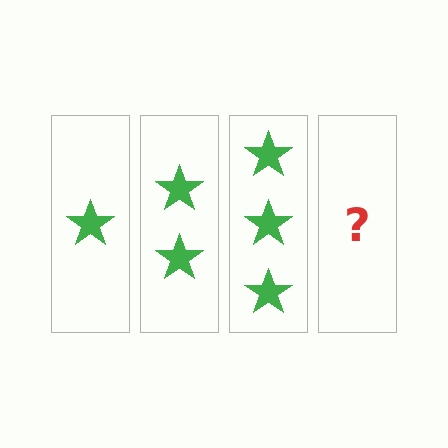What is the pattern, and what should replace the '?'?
The pattern is that each step adds one more star. The '?' should be 4 stars.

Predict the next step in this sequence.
The next step is 4 stars.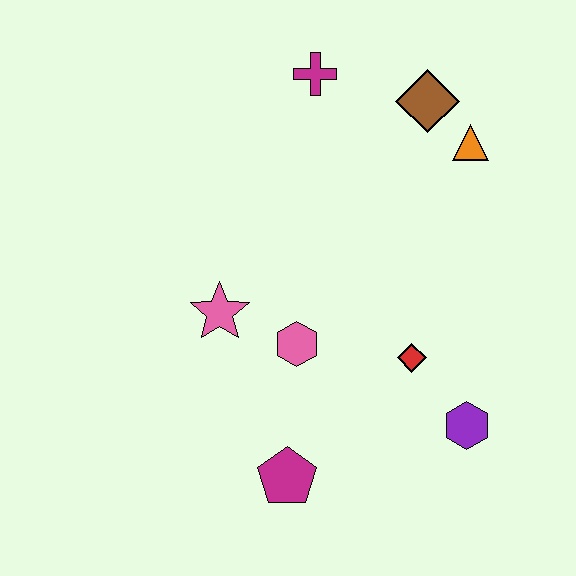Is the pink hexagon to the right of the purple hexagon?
No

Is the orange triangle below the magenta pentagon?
No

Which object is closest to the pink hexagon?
The pink star is closest to the pink hexagon.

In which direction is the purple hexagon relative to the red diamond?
The purple hexagon is below the red diamond.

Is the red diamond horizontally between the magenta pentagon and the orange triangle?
Yes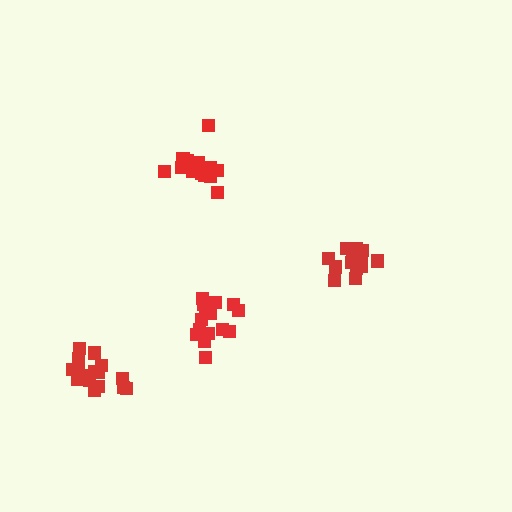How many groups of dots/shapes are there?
There are 4 groups.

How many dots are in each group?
Group 1: 15 dots, Group 2: 15 dots, Group 3: 15 dots, Group 4: 16 dots (61 total).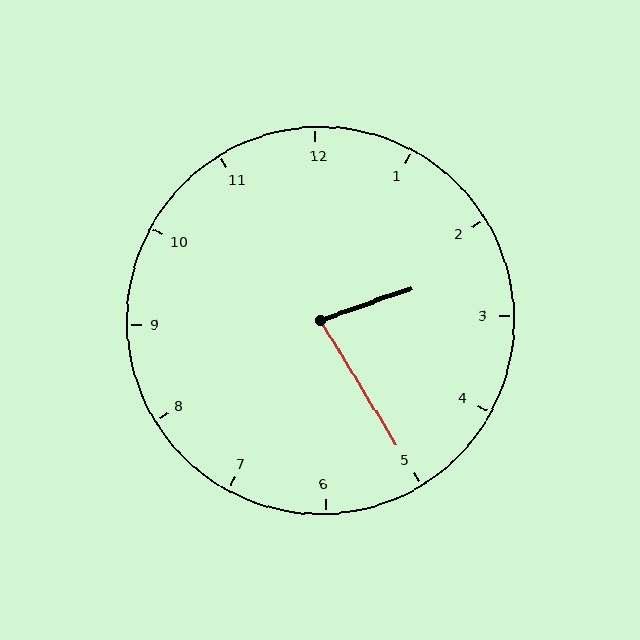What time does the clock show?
2:25.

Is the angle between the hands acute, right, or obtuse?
It is acute.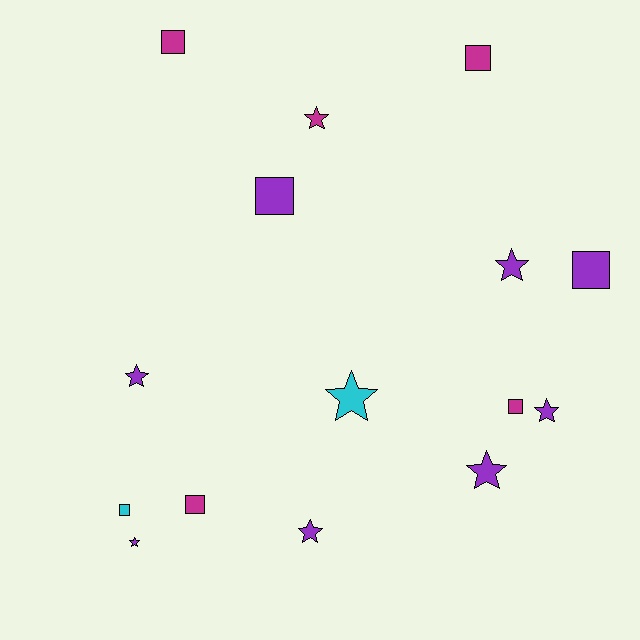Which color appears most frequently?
Purple, with 8 objects.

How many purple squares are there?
There are 2 purple squares.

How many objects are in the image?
There are 15 objects.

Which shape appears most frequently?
Star, with 8 objects.